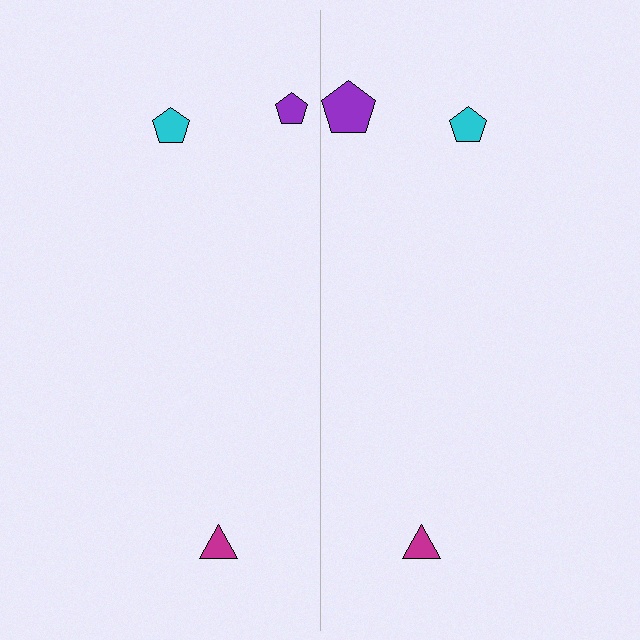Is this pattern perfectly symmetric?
No, the pattern is not perfectly symmetric. The purple pentagon on the right side has a different size than its mirror counterpart.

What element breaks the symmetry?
The purple pentagon on the right side has a different size than its mirror counterpart.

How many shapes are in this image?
There are 6 shapes in this image.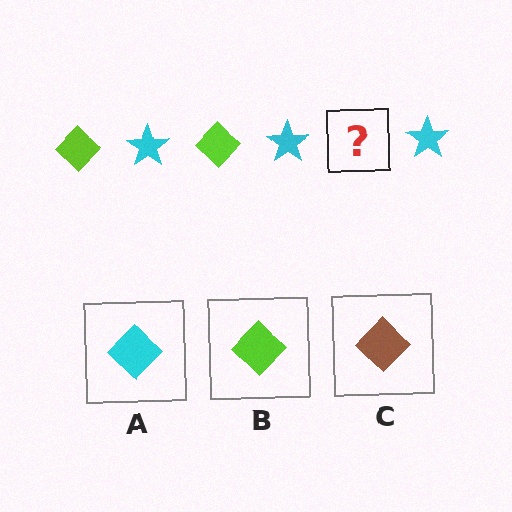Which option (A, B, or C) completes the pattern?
B.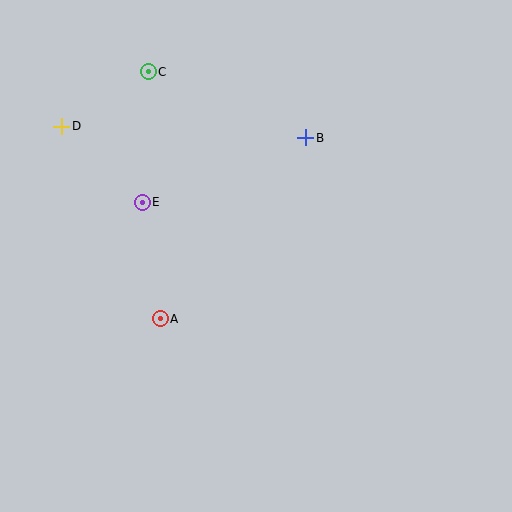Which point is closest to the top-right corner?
Point B is closest to the top-right corner.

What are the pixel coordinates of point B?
Point B is at (306, 138).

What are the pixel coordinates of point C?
Point C is at (148, 72).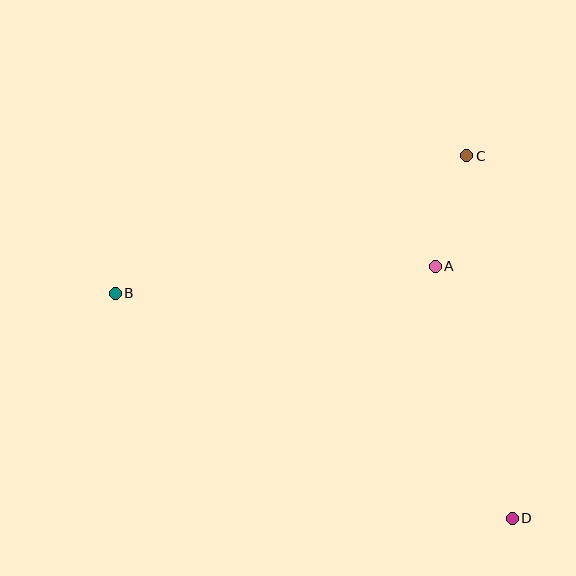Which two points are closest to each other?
Points A and C are closest to each other.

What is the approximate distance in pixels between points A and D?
The distance between A and D is approximately 263 pixels.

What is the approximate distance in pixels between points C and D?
The distance between C and D is approximately 366 pixels.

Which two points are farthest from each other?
Points B and D are farthest from each other.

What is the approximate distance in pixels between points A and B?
The distance between A and B is approximately 321 pixels.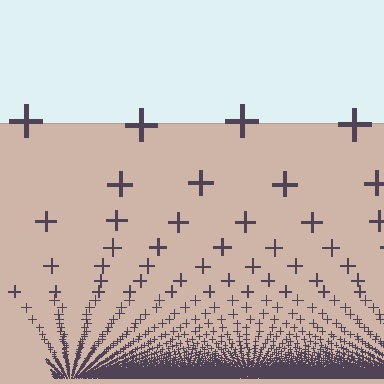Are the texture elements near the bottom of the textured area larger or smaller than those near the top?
Smaller. The gradient is inverted — elements near the bottom are smaller and denser.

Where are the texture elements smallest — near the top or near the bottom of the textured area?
Near the bottom.